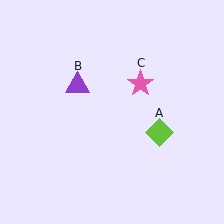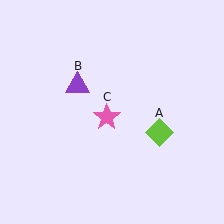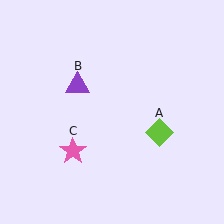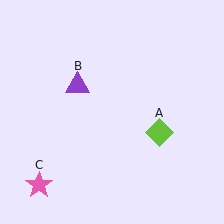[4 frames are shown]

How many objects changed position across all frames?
1 object changed position: pink star (object C).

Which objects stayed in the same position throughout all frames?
Lime diamond (object A) and purple triangle (object B) remained stationary.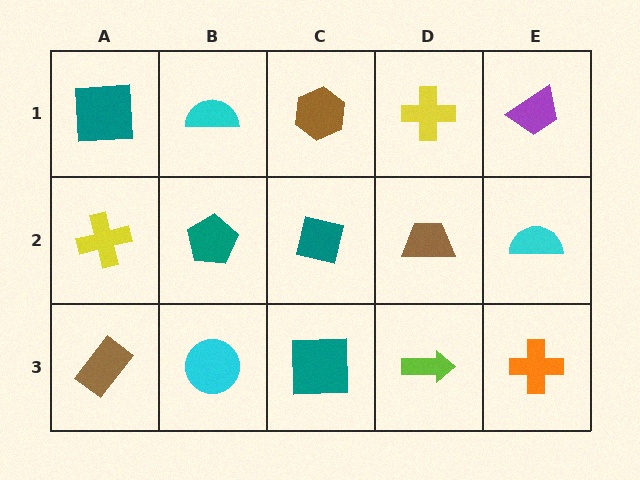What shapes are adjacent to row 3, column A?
A yellow cross (row 2, column A), a cyan circle (row 3, column B).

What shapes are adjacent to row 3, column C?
A teal square (row 2, column C), a cyan circle (row 3, column B), a lime arrow (row 3, column D).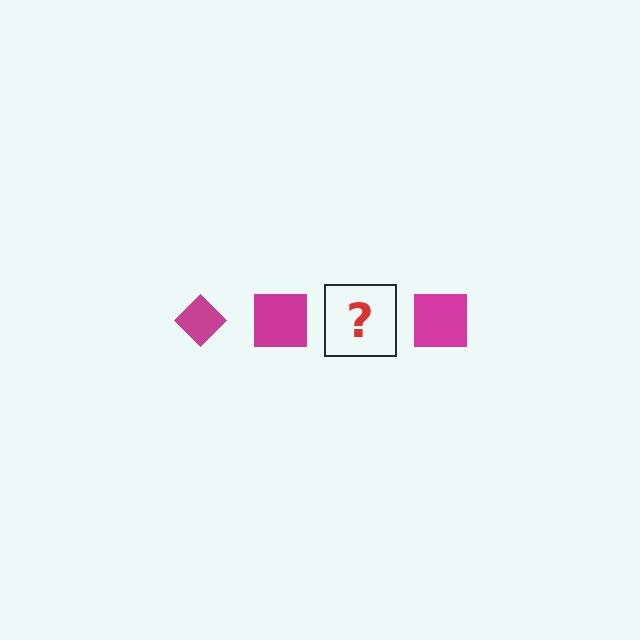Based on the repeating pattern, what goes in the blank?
The blank should be a magenta diamond.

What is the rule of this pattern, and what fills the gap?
The rule is that the pattern cycles through diamond, square shapes in magenta. The gap should be filled with a magenta diamond.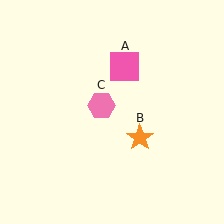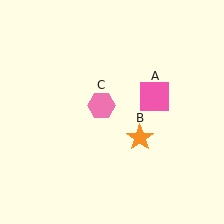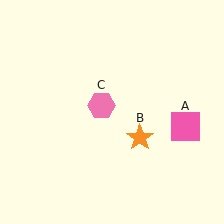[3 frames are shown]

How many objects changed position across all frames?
1 object changed position: pink square (object A).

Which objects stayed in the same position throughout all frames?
Orange star (object B) and pink hexagon (object C) remained stationary.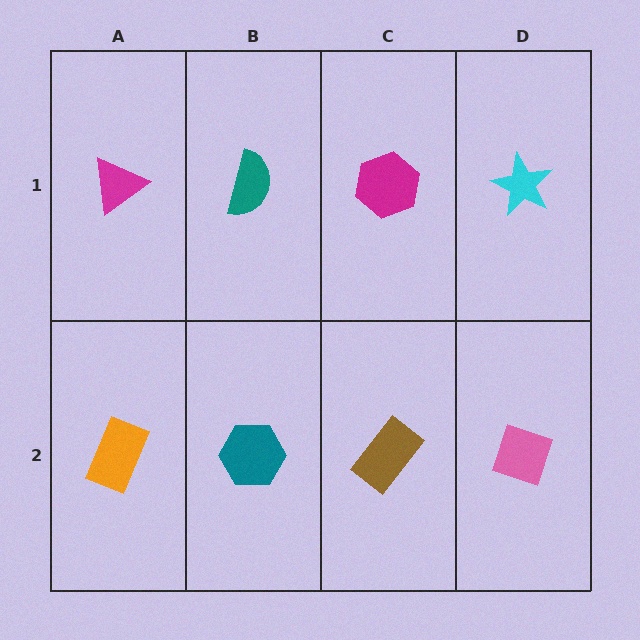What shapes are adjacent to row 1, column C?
A brown rectangle (row 2, column C), a teal semicircle (row 1, column B), a cyan star (row 1, column D).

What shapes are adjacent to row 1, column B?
A teal hexagon (row 2, column B), a magenta triangle (row 1, column A), a magenta hexagon (row 1, column C).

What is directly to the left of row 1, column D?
A magenta hexagon.